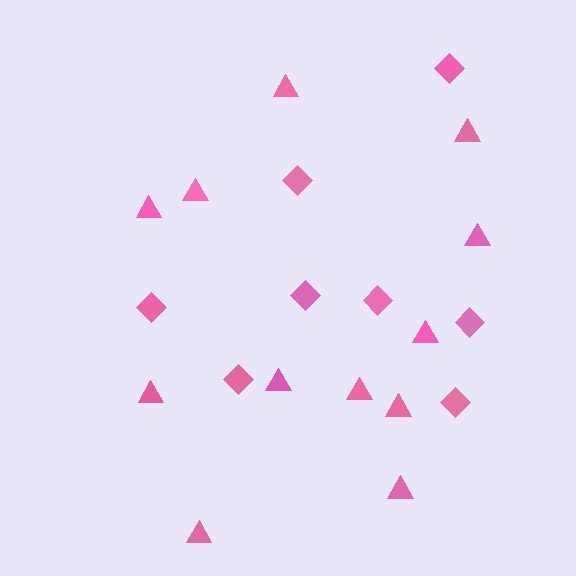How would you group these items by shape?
There are 2 groups: one group of triangles (12) and one group of diamonds (8).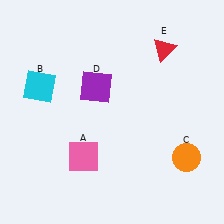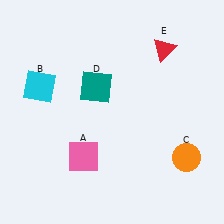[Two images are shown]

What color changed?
The square (D) changed from purple in Image 1 to teal in Image 2.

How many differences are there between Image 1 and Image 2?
There is 1 difference between the two images.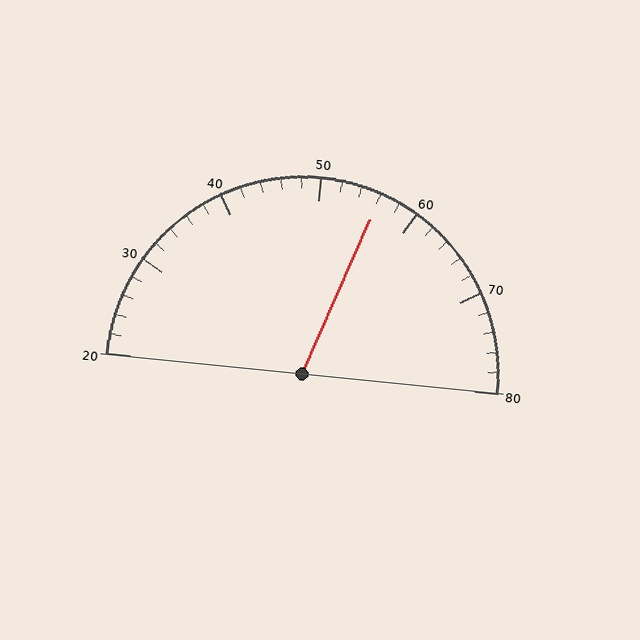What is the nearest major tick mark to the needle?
The nearest major tick mark is 60.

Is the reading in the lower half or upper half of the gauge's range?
The reading is in the upper half of the range (20 to 80).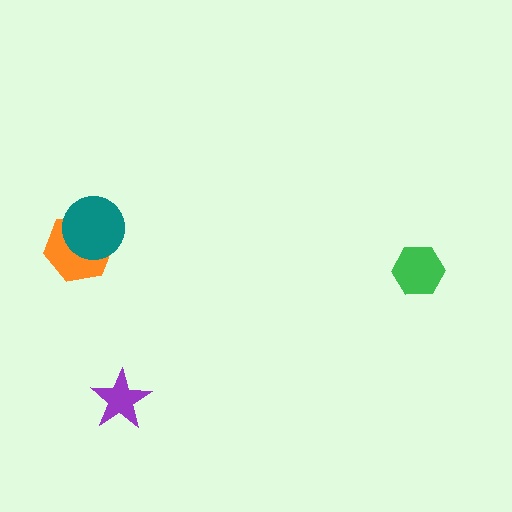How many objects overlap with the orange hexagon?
1 object overlaps with the orange hexagon.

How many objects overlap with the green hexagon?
0 objects overlap with the green hexagon.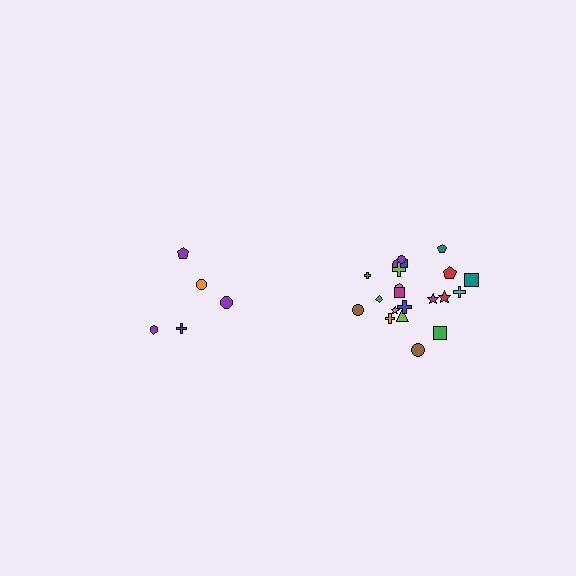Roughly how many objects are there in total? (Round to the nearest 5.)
Roughly 25 objects in total.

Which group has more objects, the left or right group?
The right group.